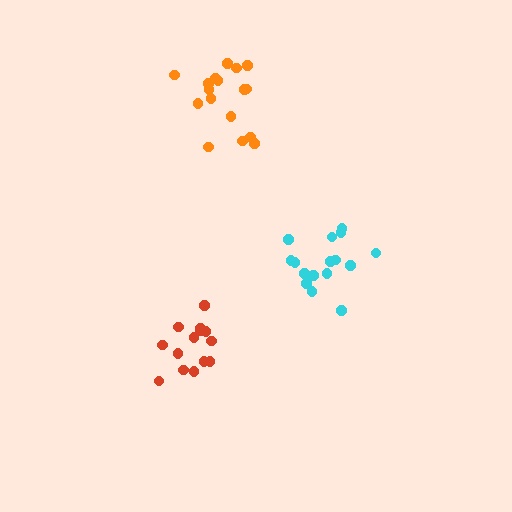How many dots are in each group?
Group 1: 16 dots, Group 2: 17 dots, Group 3: 14 dots (47 total).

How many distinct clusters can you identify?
There are 3 distinct clusters.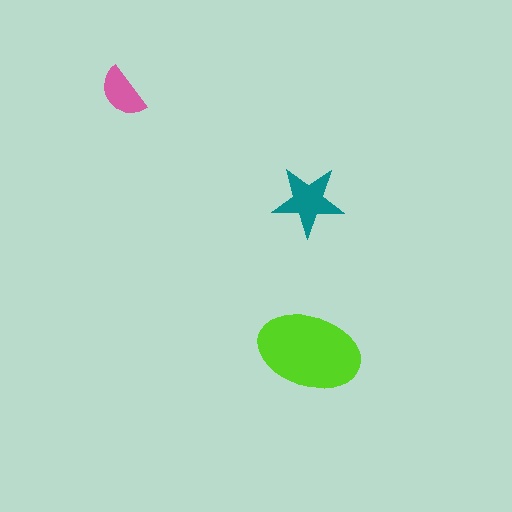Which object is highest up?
The pink semicircle is topmost.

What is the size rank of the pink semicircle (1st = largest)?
3rd.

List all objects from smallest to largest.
The pink semicircle, the teal star, the lime ellipse.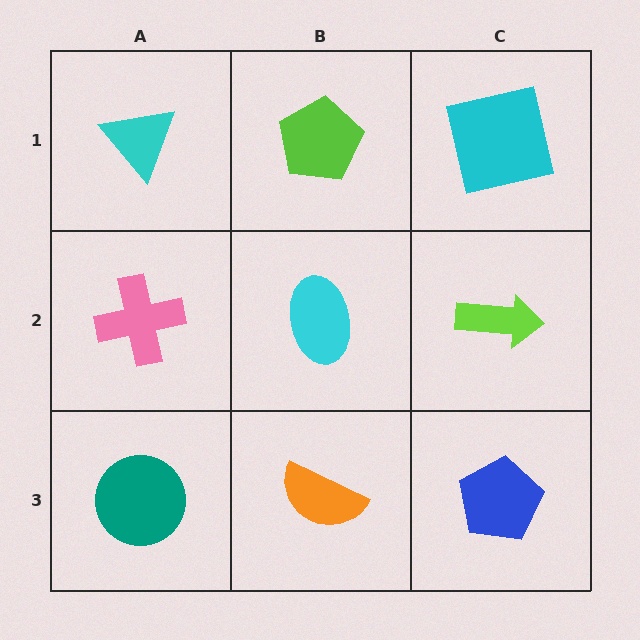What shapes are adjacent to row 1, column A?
A pink cross (row 2, column A), a lime pentagon (row 1, column B).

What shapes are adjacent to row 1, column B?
A cyan ellipse (row 2, column B), a cyan triangle (row 1, column A), a cyan square (row 1, column C).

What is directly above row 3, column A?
A pink cross.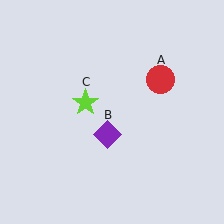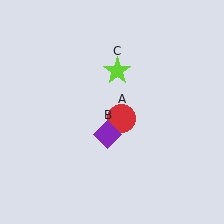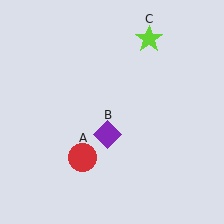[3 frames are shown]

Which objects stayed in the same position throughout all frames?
Purple diamond (object B) remained stationary.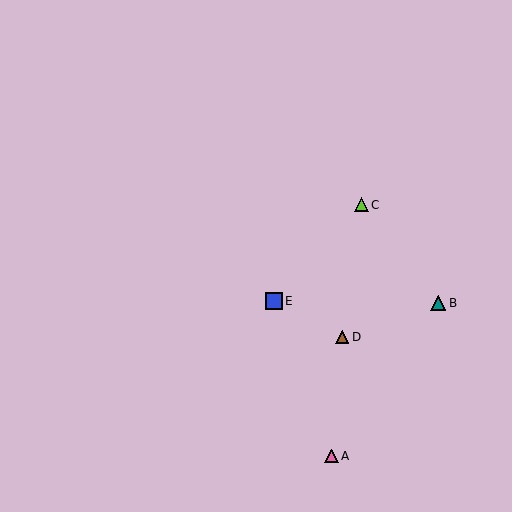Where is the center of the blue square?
The center of the blue square is at (274, 301).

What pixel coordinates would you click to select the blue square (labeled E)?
Click at (274, 301) to select the blue square E.